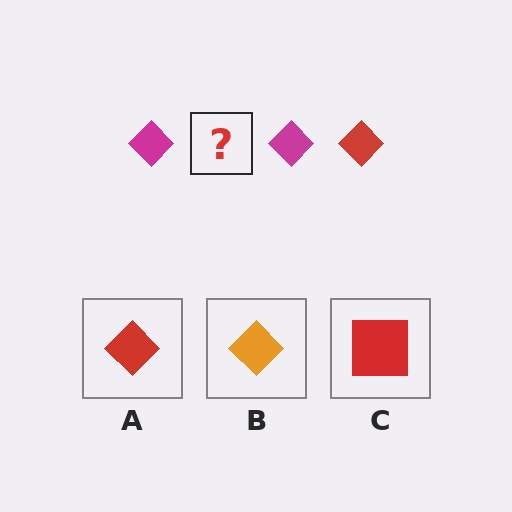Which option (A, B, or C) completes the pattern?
A.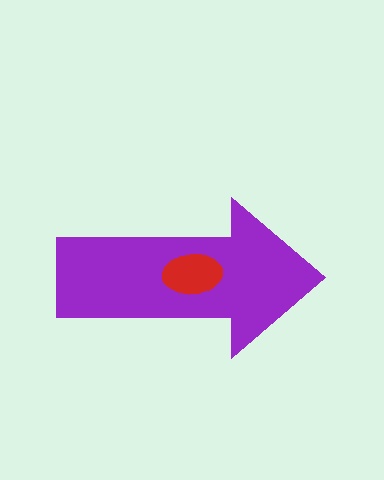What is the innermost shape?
The red ellipse.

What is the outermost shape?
The purple arrow.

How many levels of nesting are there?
2.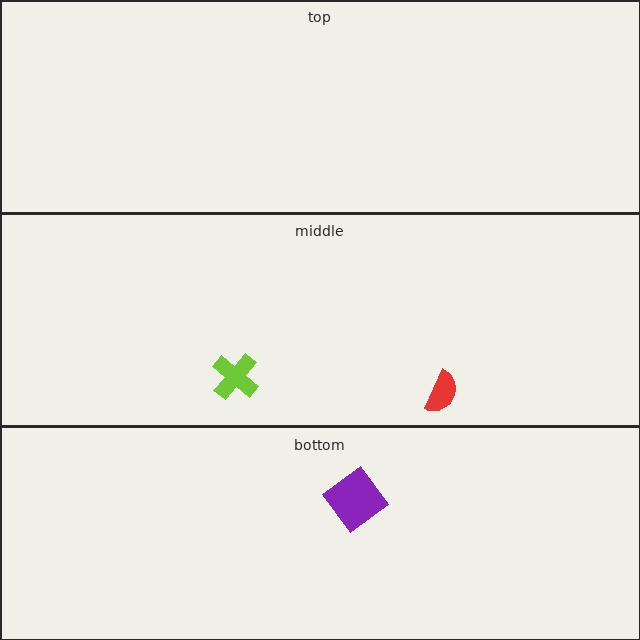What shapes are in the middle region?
The lime cross, the red semicircle.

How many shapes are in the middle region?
2.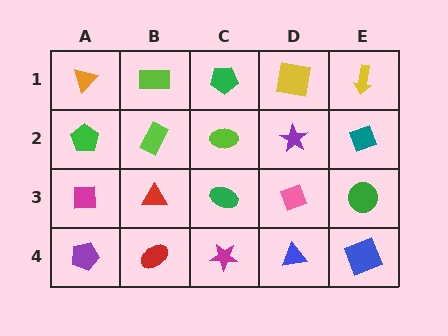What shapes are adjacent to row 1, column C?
A lime ellipse (row 2, column C), a lime rectangle (row 1, column B), a yellow square (row 1, column D).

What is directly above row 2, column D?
A yellow square.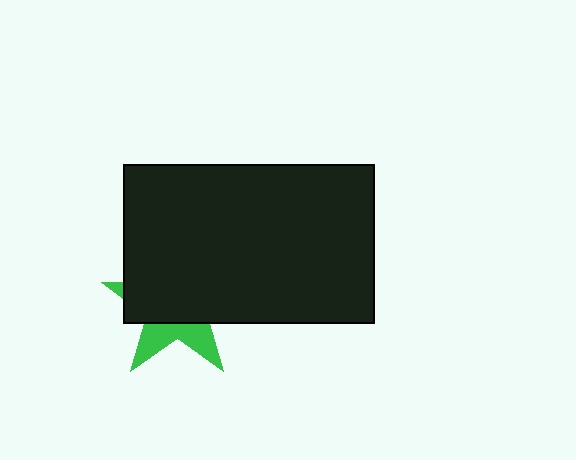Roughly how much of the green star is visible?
A small part of it is visible (roughly 33%).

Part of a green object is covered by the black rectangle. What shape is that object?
It is a star.